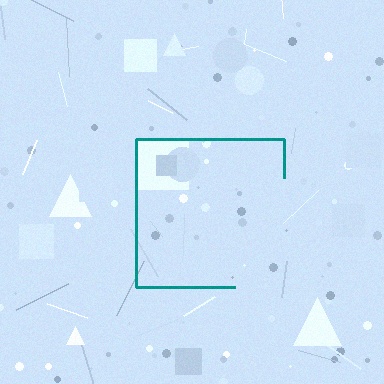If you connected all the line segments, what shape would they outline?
They would outline a square.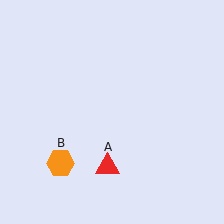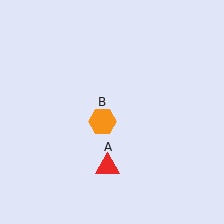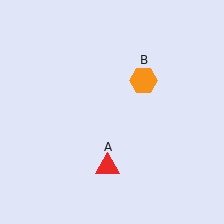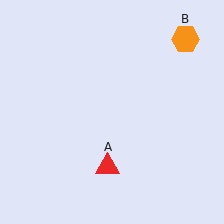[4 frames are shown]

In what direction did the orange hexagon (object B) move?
The orange hexagon (object B) moved up and to the right.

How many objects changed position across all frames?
1 object changed position: orange hexagon (object B).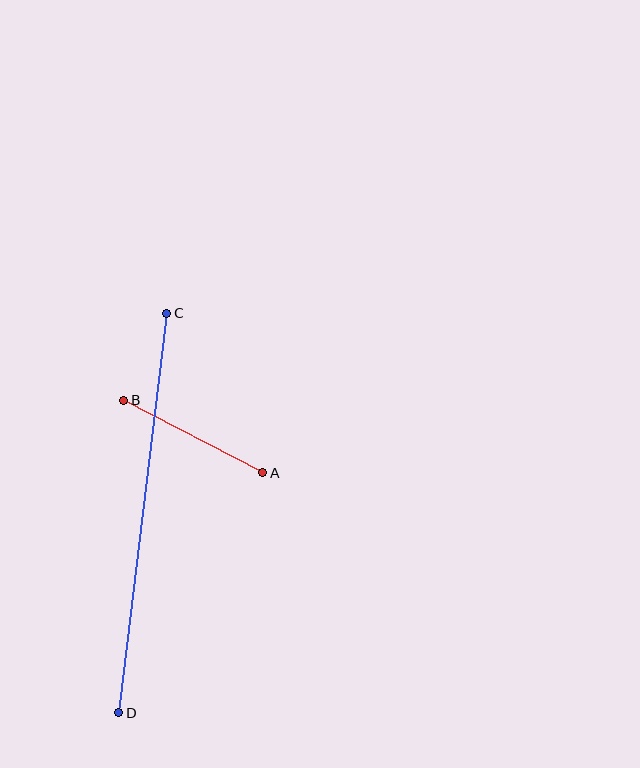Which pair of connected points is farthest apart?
Points C and D are farthest apart.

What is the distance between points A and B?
The distance is approximately 157 pixels.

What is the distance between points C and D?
The distance is approximately 402 pixels.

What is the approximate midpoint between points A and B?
The midpoint is at approximately (193, 437) pixels.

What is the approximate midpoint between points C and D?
The midpoint is at approximately (143, 513) pixels.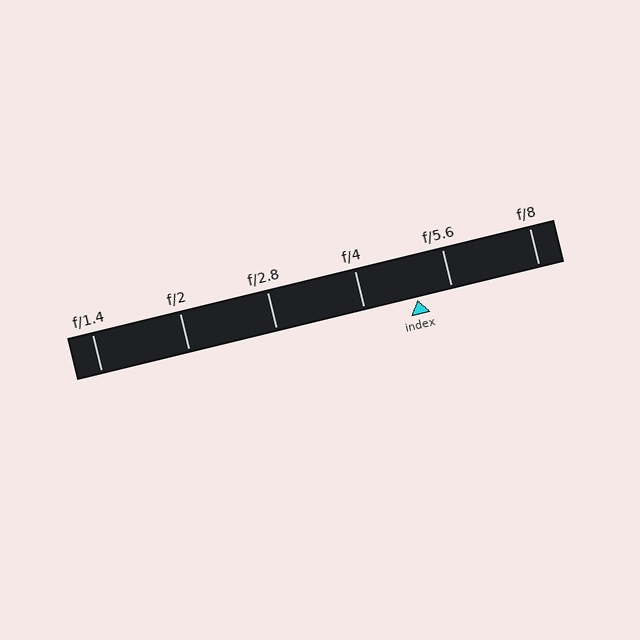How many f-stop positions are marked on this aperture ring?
There are 6 f-stop positions marked.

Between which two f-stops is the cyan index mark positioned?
The index mark is between f/4 and f/5.6.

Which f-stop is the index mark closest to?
The index mark is closest to f/5.6.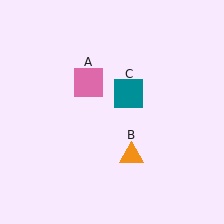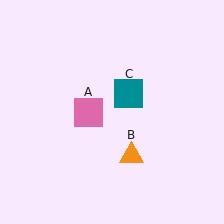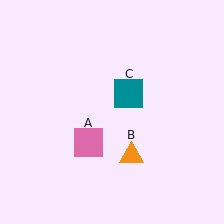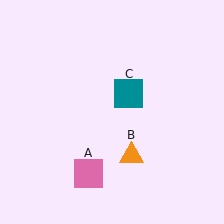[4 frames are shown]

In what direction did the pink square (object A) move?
The pink square (object A) moved down.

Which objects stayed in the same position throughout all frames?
Orange triangle (object B) and teal square (object C) remained stationary.